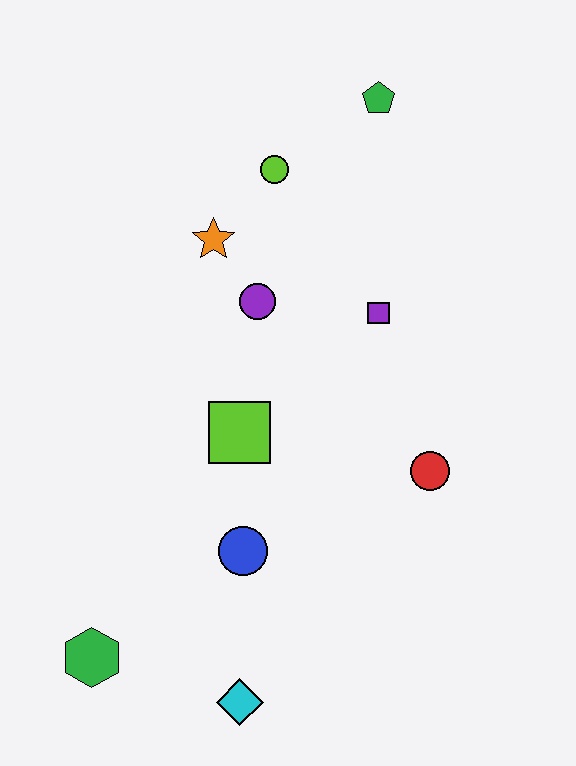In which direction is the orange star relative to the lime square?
The orange star is above the lime square.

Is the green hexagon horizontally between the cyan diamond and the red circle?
No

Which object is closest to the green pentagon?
The lime circle is closest to the green pentagon.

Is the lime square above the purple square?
No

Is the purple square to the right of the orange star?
Yes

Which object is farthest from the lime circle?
The cyan diamond is farthest from the lime circle.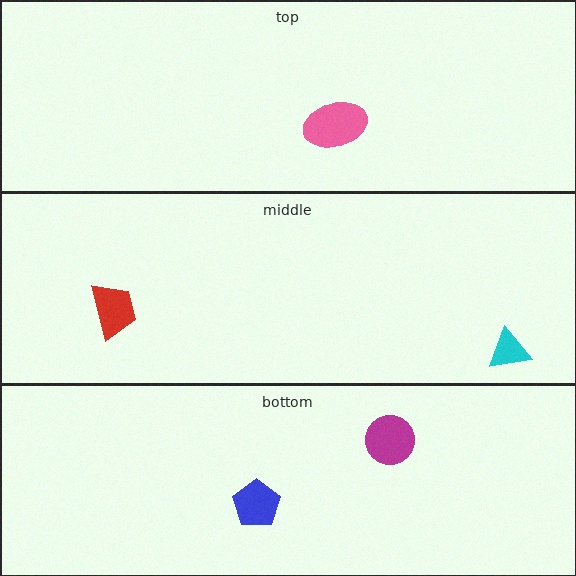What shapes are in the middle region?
The red trapezoid, the cyan triangle.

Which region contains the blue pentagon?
The bottom region.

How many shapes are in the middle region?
2.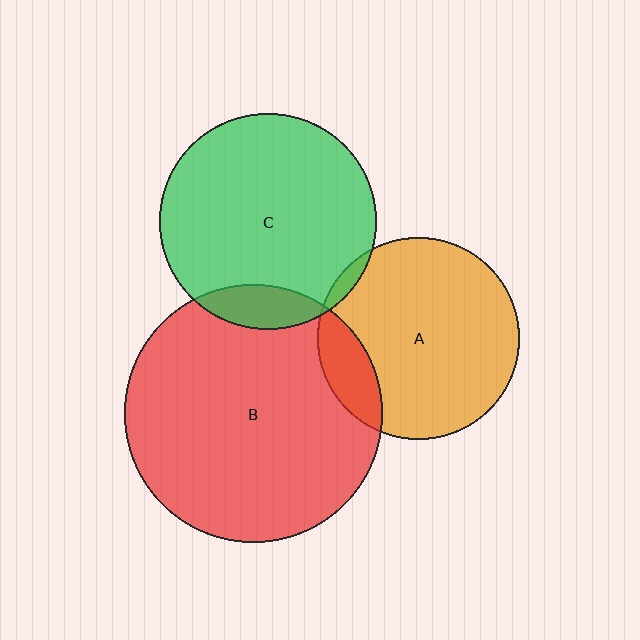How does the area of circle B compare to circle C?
Approximately 1.4 times.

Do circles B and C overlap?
Yes.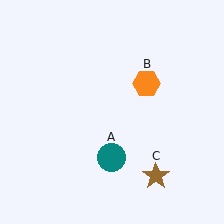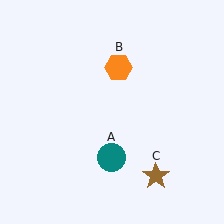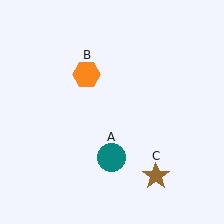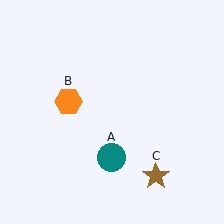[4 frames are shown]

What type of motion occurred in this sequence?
The orange hexagon (object B) rotated counterclockwise around the center of the scene.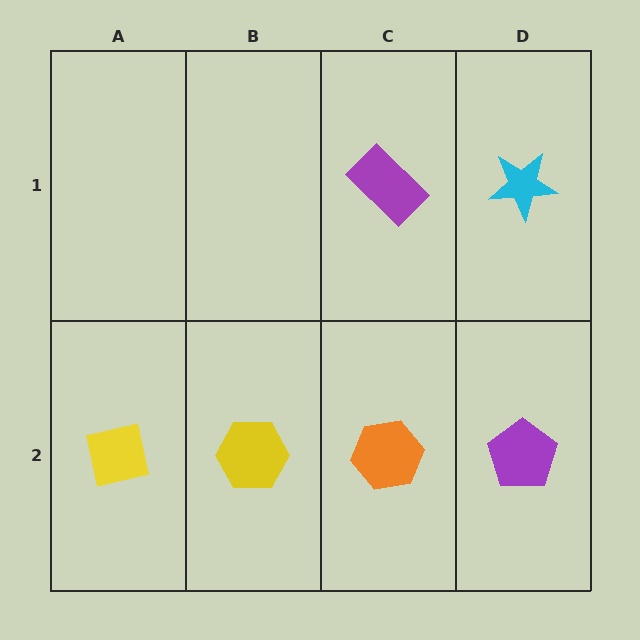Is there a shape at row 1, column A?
No, that cell is empty.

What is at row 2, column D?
A purple pentagon.